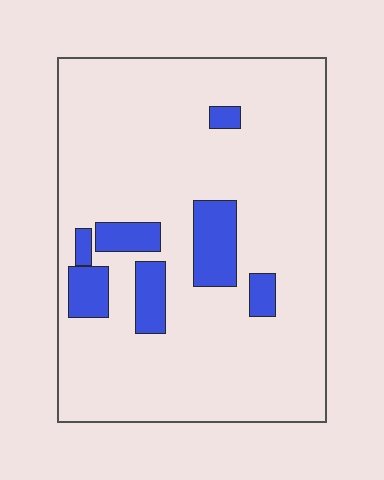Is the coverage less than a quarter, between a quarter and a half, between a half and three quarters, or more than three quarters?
Less than a quarter.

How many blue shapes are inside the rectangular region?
7.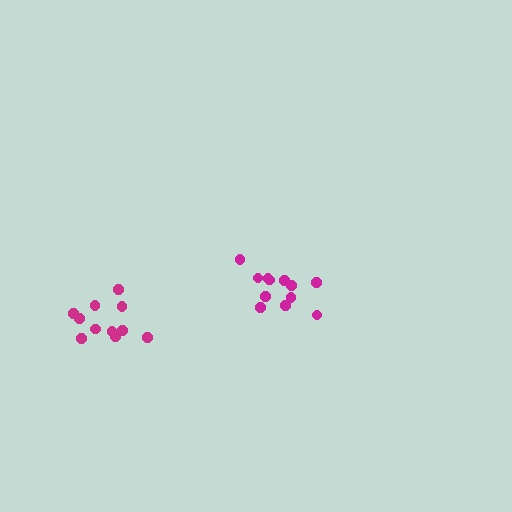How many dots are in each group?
Group 1: 11 dots, Group 2: 12 dots (23 total).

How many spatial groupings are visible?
There are 2 spatial groupings.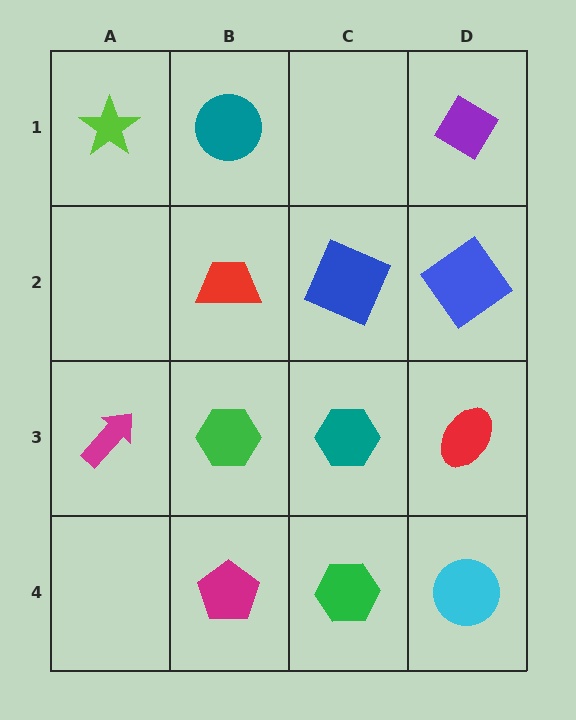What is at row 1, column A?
A lime star.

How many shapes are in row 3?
4 shapes.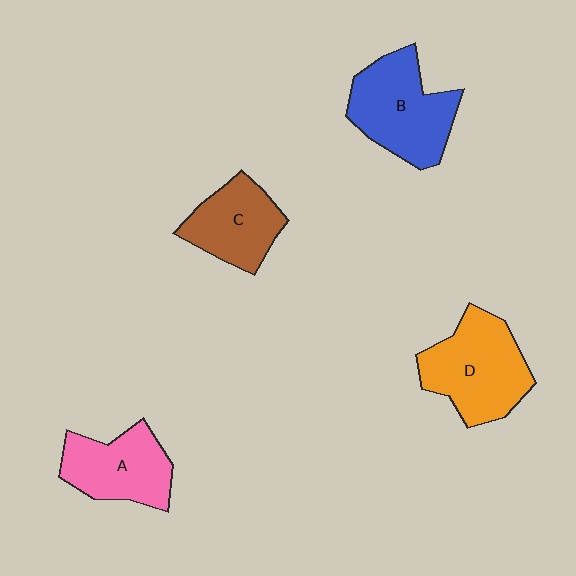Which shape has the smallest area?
Shape C (brown).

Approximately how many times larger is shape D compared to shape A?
Approximately 1.3 times.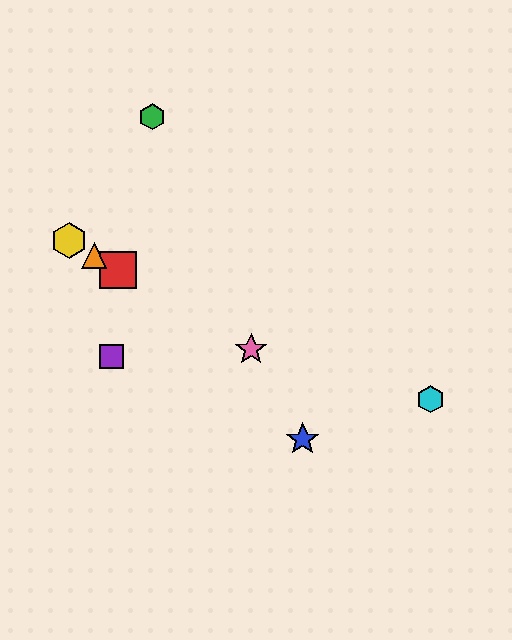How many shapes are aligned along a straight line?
4 shapes (the red square, the yellow hexagon, the orange triangle, the pink star) are aligned along a straight line.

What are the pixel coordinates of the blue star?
The blue star is at (303, 439).